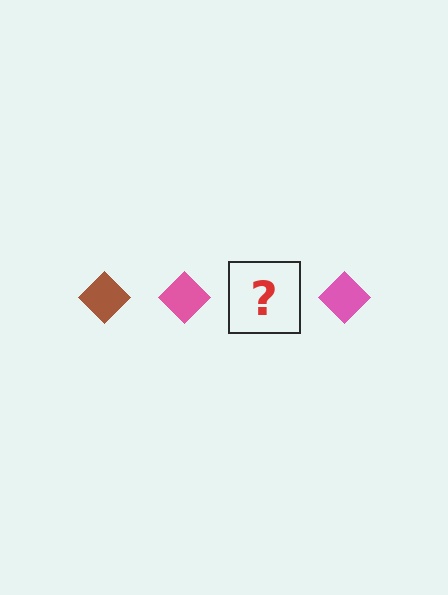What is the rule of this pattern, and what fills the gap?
The rule is that the pattern cycles through brown, pink diamonds. The gap should be filled with a brown diamond.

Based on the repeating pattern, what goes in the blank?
The blank should be a brown diamond.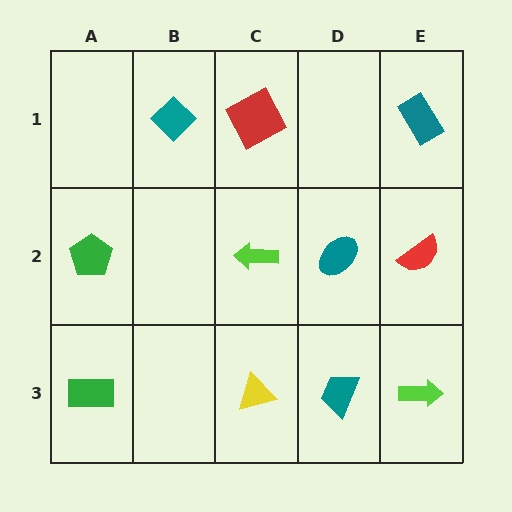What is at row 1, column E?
A teal rectangle.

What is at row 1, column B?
A teal diamond.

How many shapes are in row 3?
4 shapes.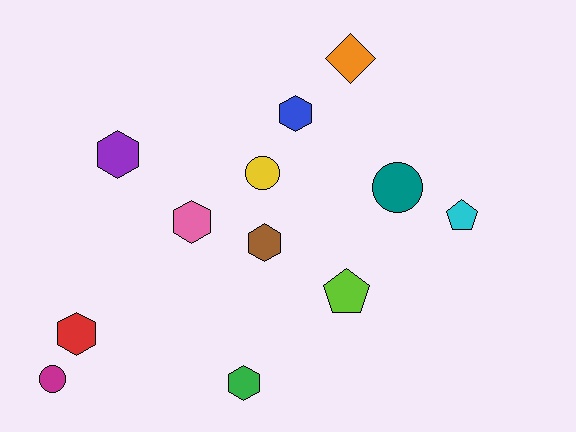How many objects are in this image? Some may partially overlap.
There are 12 objects.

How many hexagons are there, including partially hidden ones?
There are 6 hexagons.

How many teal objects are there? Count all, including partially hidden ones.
There is 1 teal object.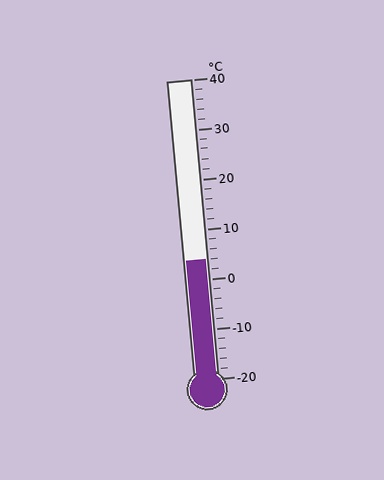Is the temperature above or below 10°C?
The temperature is below 10°C.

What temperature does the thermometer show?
The thermometer shows approximately 4°C.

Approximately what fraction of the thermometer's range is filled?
The thermometer is filled to approximately 40% of its range.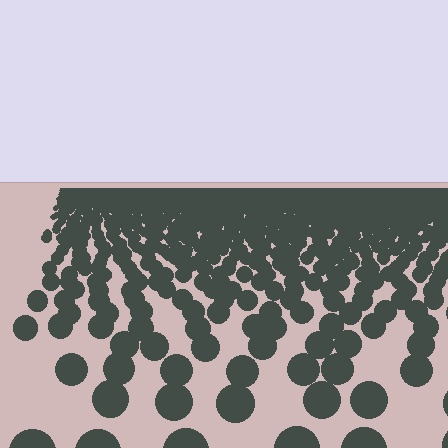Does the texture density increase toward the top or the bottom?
Density increases toward the top.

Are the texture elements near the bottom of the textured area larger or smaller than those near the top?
Larger. Near the bottom, elements are closer to the viewer and appear at a bigger on-screen size.